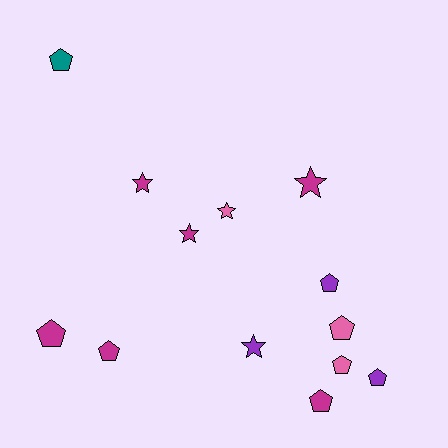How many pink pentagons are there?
There are 2 pink pentagons.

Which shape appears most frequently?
Pentagon, with 8 objects.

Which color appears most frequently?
Magenta, with 6 objects.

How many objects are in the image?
There are 13 objects.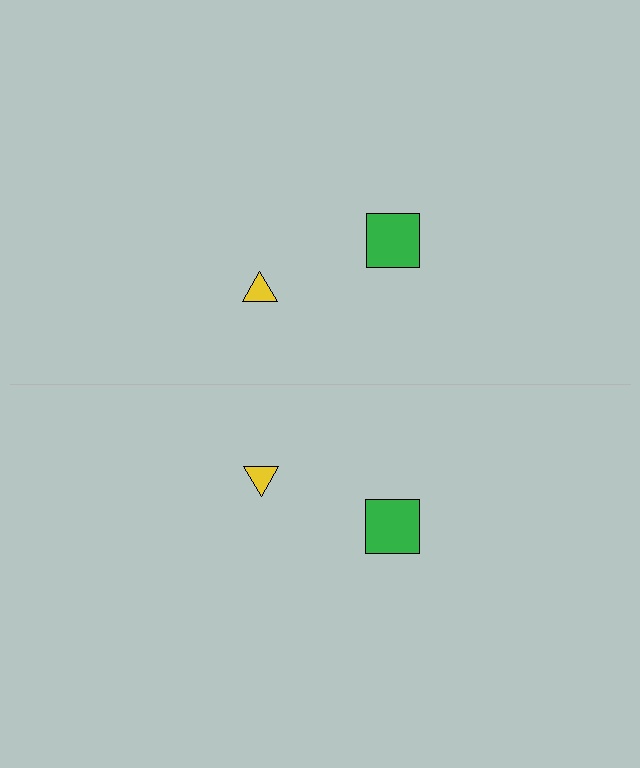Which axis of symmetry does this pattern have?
The pattern has a horizontal axis of symmetry running through the center of the image.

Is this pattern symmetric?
Yes, this pattern has bilateral (reflection) symmetry.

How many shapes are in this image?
There are 4 shapes in this image.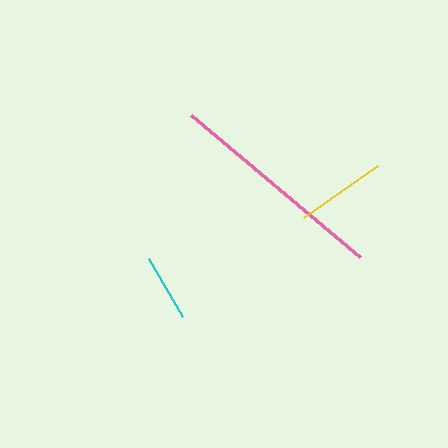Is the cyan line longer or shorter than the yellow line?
The yellow line is longer than the cyan line.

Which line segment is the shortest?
The cyan line is the shortest at approximately 68 pixels.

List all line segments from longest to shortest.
From longest to shortest: pink, yellow, cyan.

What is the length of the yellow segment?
The yellow segment is approximately 91 pixels long.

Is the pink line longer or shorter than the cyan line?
The pink line is longer than the cyan line.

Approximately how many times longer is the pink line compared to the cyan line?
The pink line is approximately 3.3 times the length of the cyan line.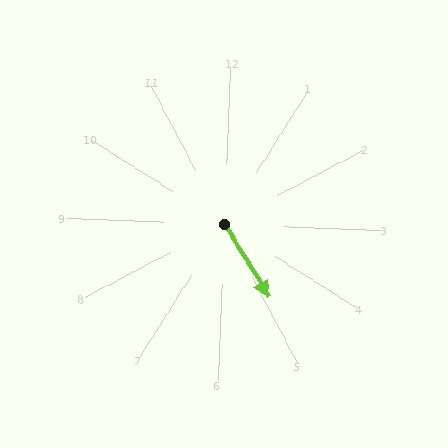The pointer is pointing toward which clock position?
Roughly 5 o'clock.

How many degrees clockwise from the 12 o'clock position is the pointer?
Approximately 146 degrees.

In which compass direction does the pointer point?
Southeast.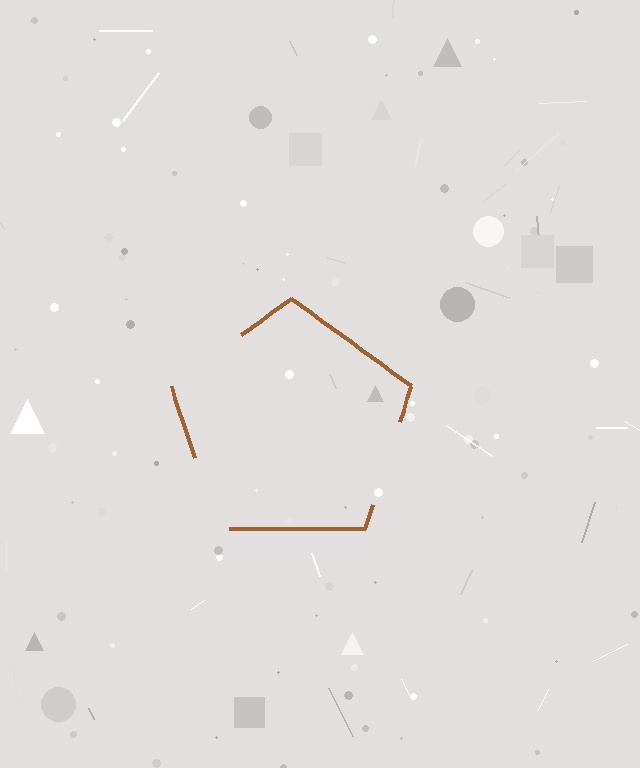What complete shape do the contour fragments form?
The contour fragments form a pentagon.